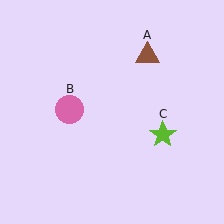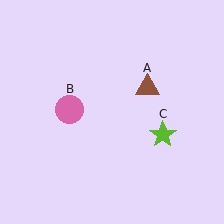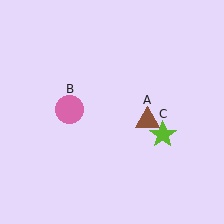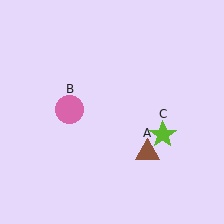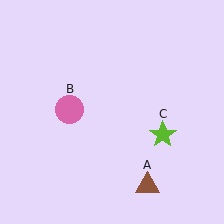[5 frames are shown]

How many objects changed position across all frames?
1 object changed position: brown triangle (object A).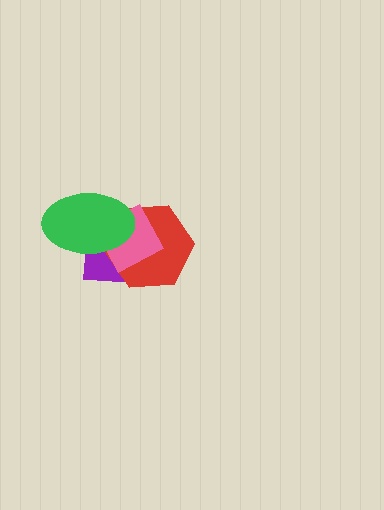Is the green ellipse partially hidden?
No, no other shape covers it.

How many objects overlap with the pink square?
3 objects overlap with the pink square.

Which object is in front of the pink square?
The green ellipse is in front of the pink square.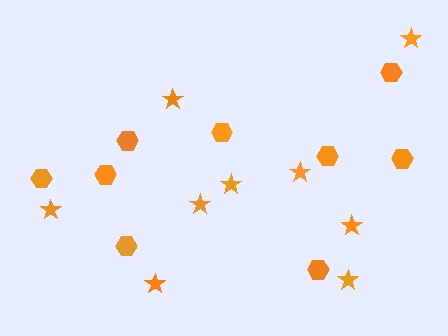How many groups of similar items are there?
There are 2 groups: one group of hexagons (9) and one group of stars (9).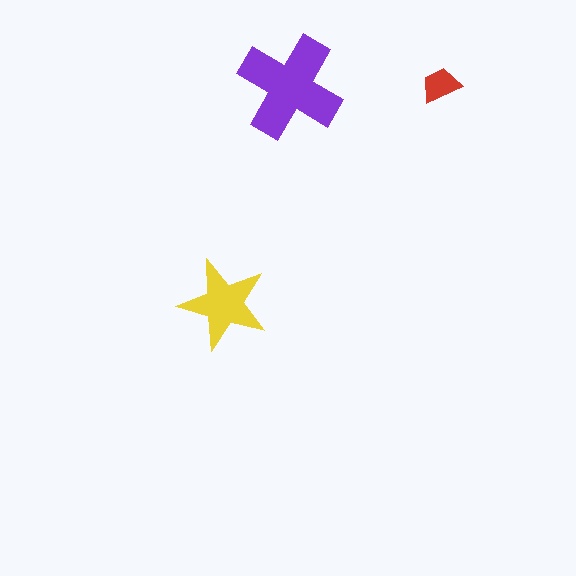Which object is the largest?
The purple cross.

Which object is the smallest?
The red trapezoid.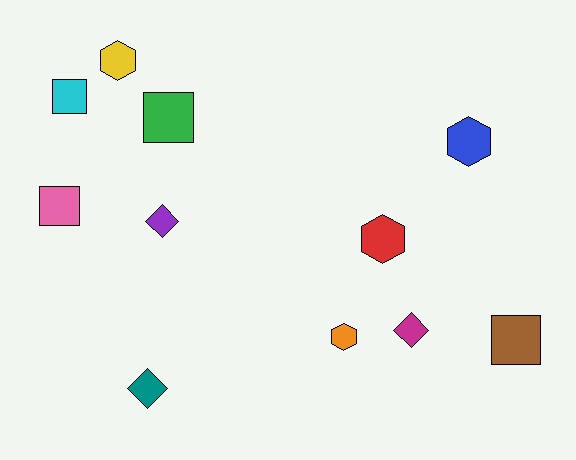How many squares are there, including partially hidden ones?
There are 4 squares.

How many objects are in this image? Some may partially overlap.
There are 11 objects.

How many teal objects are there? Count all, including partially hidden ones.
There is 1 teal object.